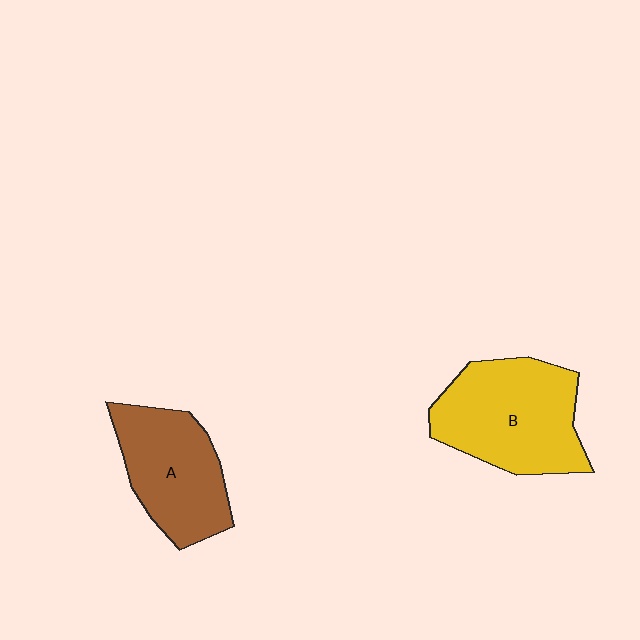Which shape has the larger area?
Shape B (yellow).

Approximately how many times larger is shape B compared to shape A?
Approximately 1.2 times.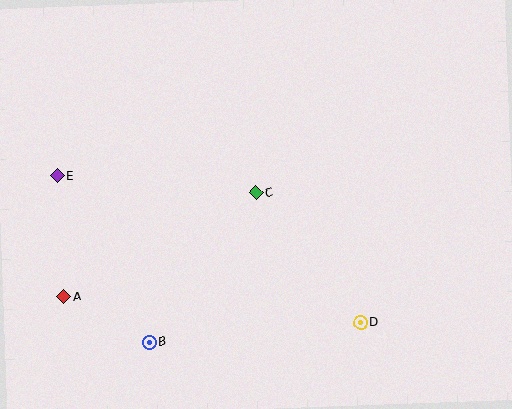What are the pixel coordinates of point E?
Point E is at (57, 176).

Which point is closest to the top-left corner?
Point E is closest to the top-left corner.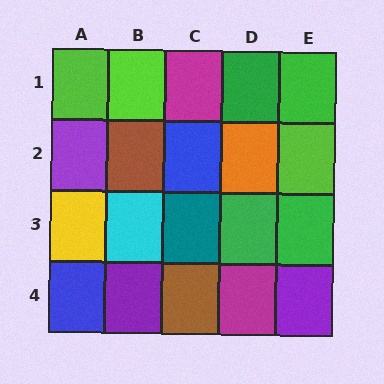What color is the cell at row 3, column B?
Cyan.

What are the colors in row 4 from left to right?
Blue, purple, brown, magenta, purple.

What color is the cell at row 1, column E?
Green.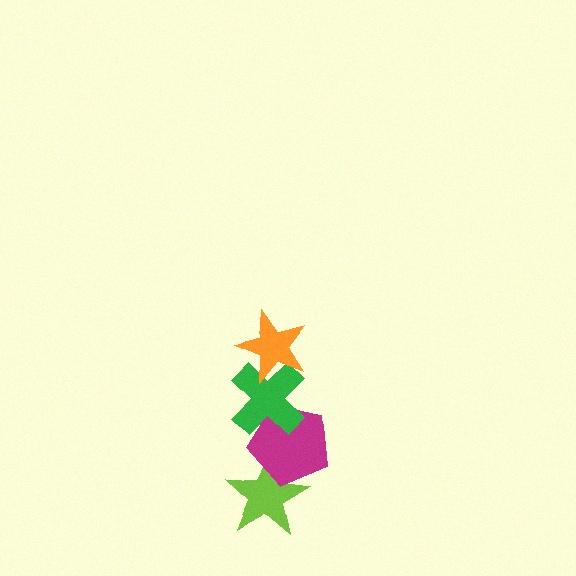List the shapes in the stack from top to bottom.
From top to bottom: the orange star, the green cross, the magenta pentagon, the lime star.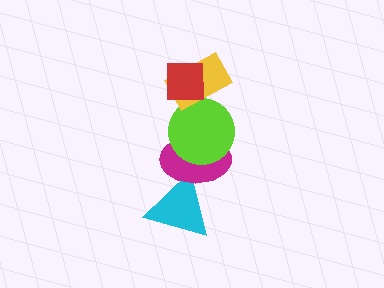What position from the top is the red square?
The red square is 1st from the top.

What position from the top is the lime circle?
The lime circle is 3rd from the top.